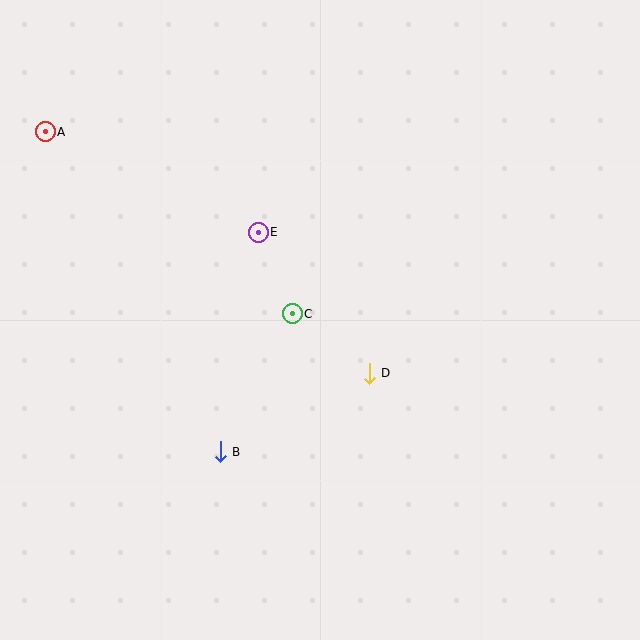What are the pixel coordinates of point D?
Point D is at (369, 373).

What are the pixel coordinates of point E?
Point E is at (258, 232).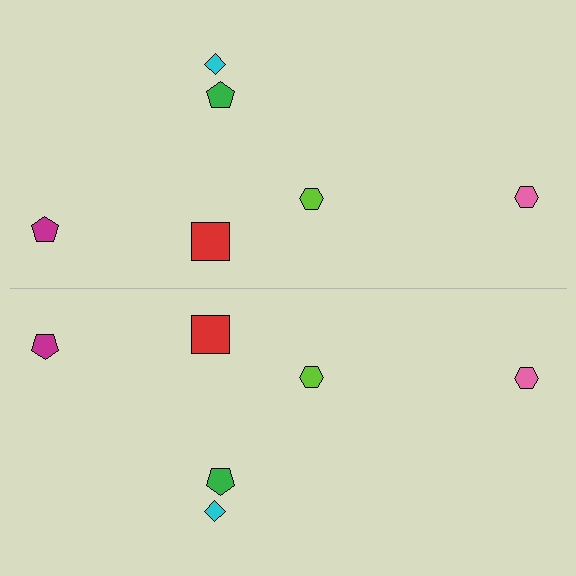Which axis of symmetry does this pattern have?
The pattern has a horizontal axis of symmetry running through the center of the image.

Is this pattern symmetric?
Yes, this pattern has bilateral (reflection) symmetry.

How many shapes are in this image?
There are 12 shapes in this image.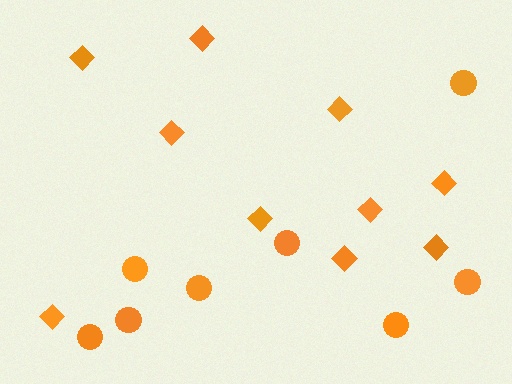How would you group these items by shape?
There are 2 groups: one group of diamonds (10) and one group of circles (8).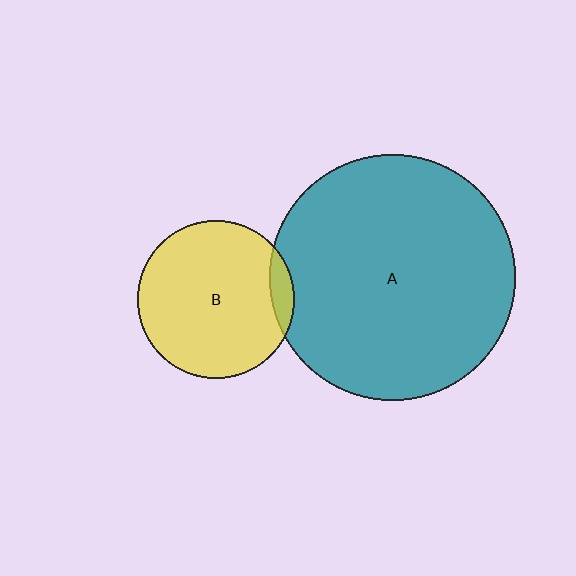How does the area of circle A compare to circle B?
Approximately 2.4 times.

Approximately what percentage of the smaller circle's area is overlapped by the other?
Approximately 10%.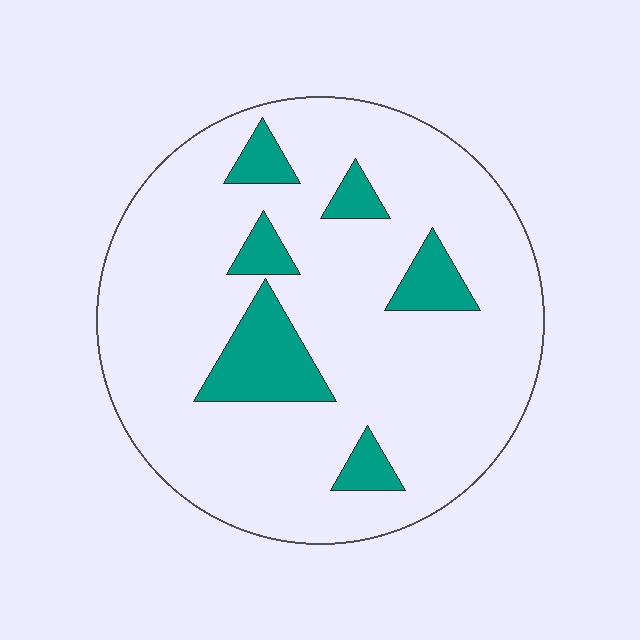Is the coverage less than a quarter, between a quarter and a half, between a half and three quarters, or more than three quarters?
Less than a quarter.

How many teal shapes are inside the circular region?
6.